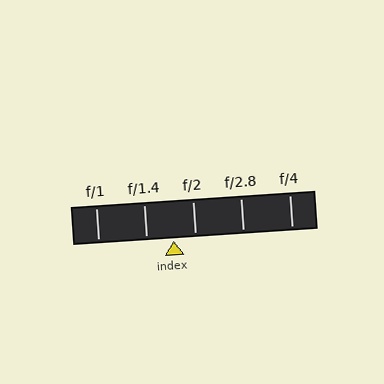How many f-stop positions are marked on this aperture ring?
There are 5 f-stop positions marked.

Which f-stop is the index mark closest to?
The index mark is closest to f/2.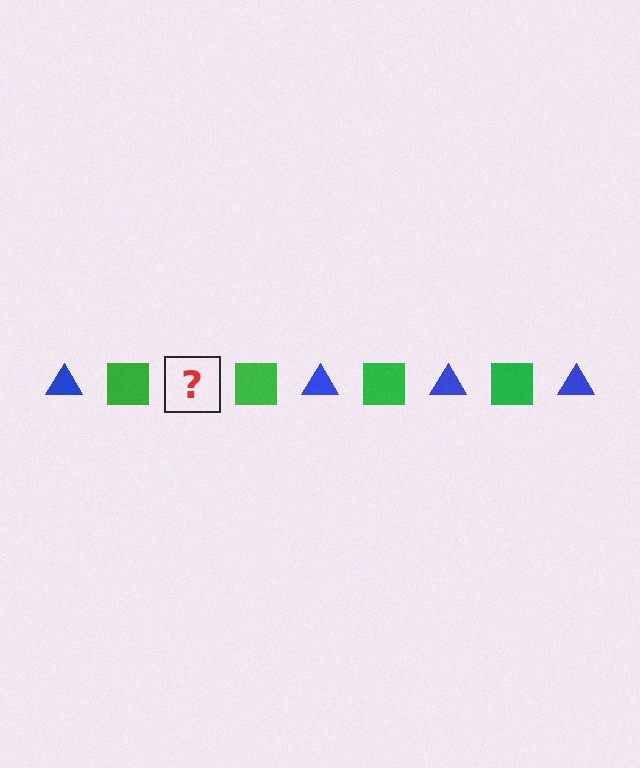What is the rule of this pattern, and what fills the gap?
The rule is that the pattern alternates between blue triangle and green square. The gap should be filled with a blue triangle.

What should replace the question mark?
The question mark should be replaced with a blue triangle.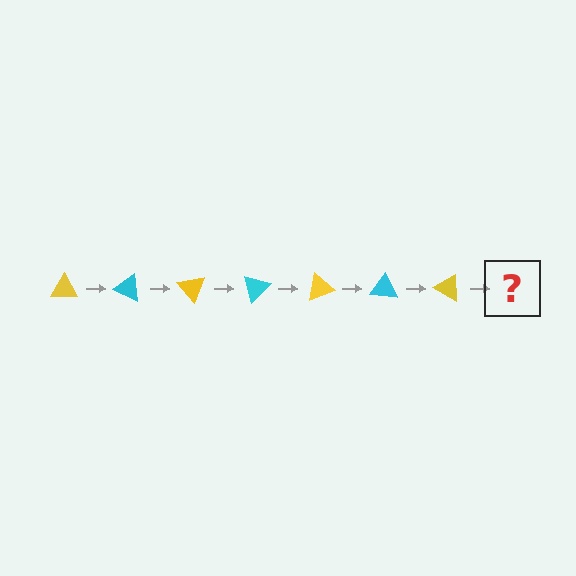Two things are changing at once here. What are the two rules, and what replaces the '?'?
The two rules are that it rotates 25 degrees each step and the color cycles through yellow and cyan. The '?' should be a cyan triangle, rotated 175 degrees from the start.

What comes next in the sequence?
The next element should be a cyan triangle, rotated 175 degrees from the start.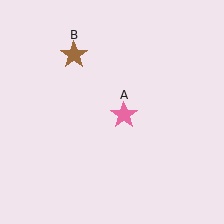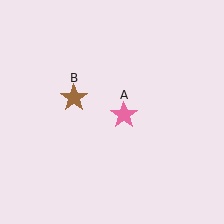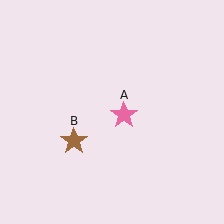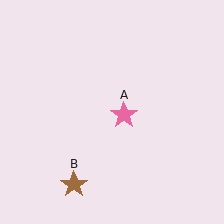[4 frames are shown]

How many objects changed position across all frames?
1 object changed position: brown star (object B).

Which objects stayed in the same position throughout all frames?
Pink star (object A) remained stationary.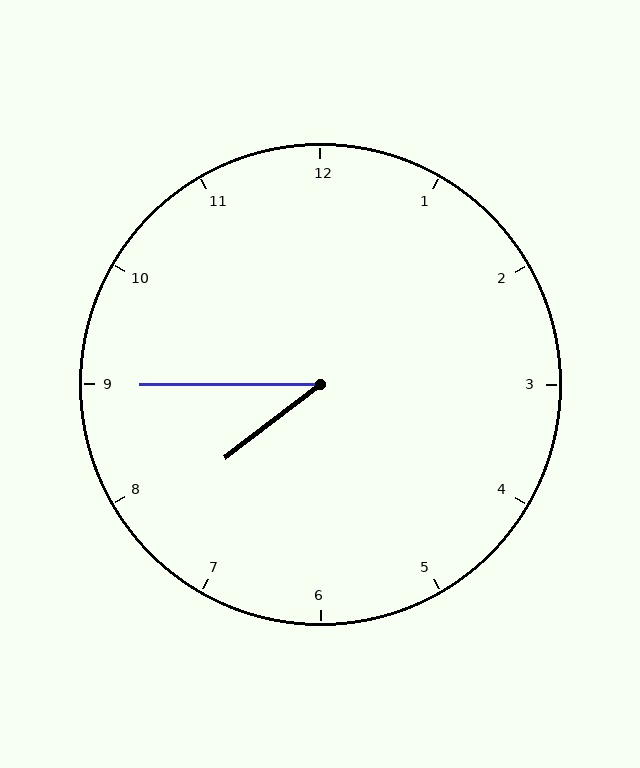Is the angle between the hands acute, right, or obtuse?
It is acute.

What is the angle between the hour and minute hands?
Approximately 38 degrees.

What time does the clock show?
7:45.